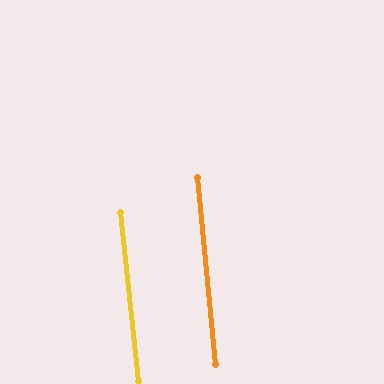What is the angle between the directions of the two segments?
Approximately 0 degrees.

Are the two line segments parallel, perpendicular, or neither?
Parallel — their directions differ by only 0.1°.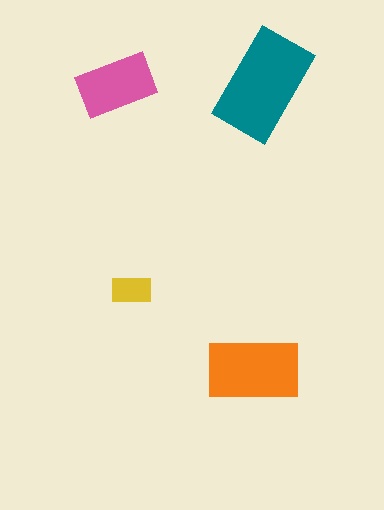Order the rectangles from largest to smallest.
the teal one, the orange one, the pink one, the yellow one.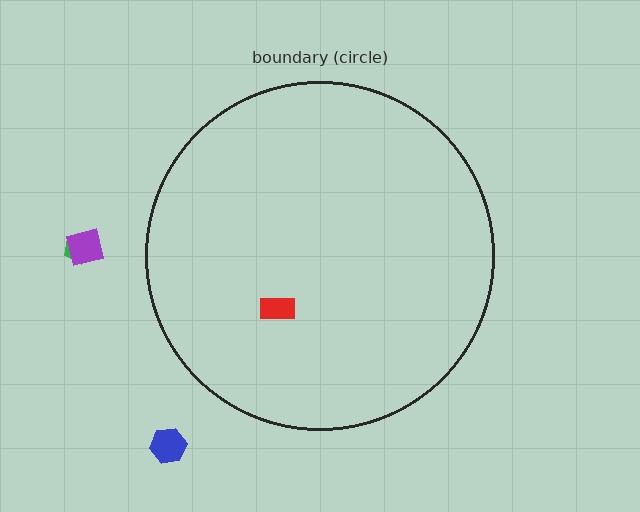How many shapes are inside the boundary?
1 inside, 3 outside.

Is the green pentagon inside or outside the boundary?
Outside.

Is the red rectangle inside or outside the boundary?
Inside.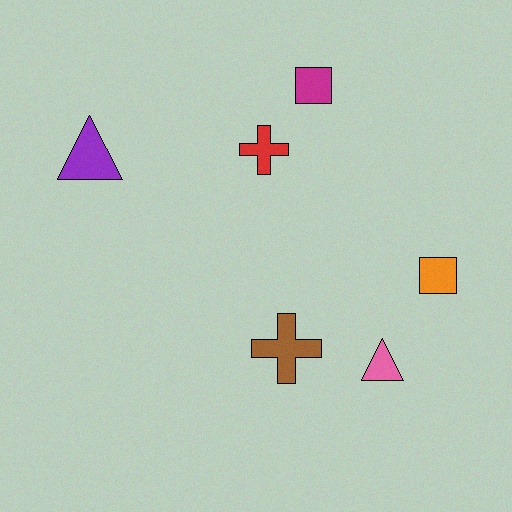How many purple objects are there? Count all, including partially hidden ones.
There is 1 purple object.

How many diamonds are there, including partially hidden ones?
There are no diamonds.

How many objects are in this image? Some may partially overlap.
There are 6 objects.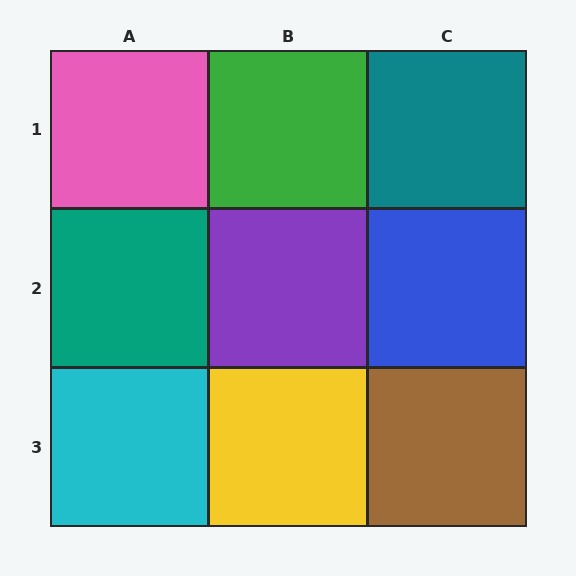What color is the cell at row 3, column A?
Cyan.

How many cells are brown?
1 cell is brown.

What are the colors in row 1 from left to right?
Pink, green, teal.